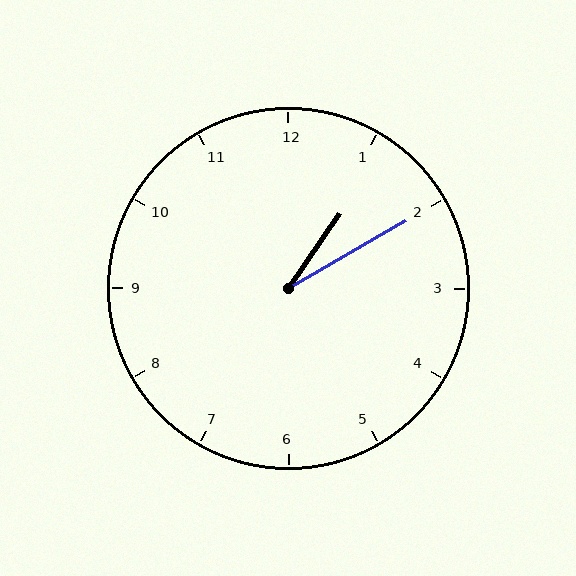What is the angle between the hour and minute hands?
Approximately 25 degrees.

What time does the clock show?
1:10.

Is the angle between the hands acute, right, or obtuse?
It is acute.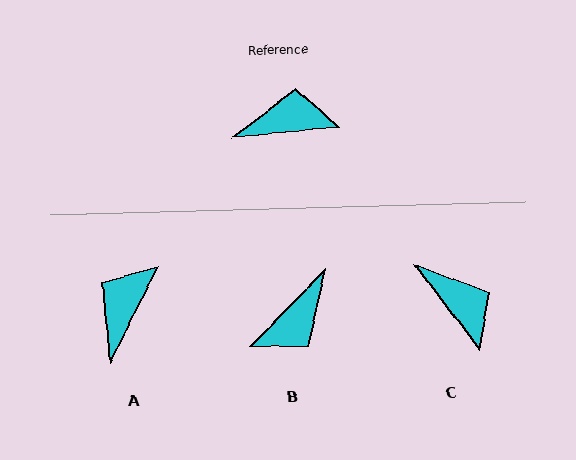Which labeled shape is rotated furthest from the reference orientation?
B, about 140 degrees away.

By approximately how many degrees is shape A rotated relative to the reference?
Approximately 57 degrees counter-clockwise.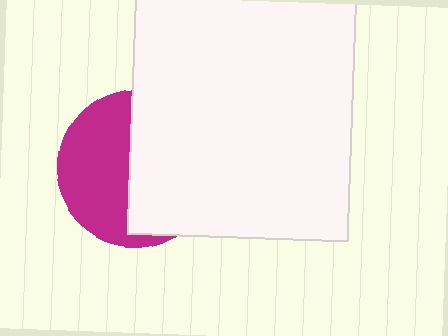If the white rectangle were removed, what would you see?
You would see the complete magenta circle.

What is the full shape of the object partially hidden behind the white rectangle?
The partially hidden object is a magenta circle.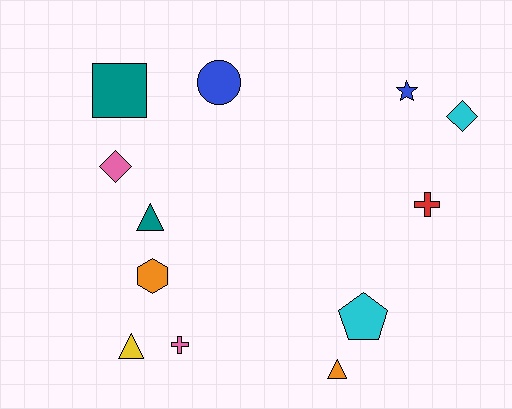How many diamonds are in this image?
There are 2 diamonds.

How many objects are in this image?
There are 12 objects.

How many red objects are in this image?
There is 1 red object.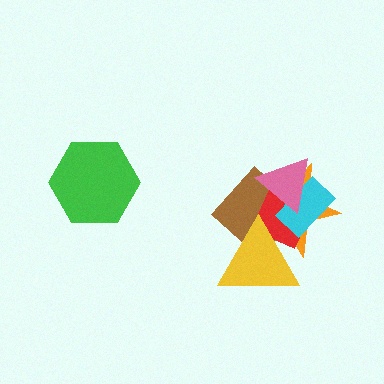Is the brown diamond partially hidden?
Yes, it is partially covered by another shape.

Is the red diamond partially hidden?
Yes, it is partially covered by another shape.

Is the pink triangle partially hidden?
No, no other shape covers it.